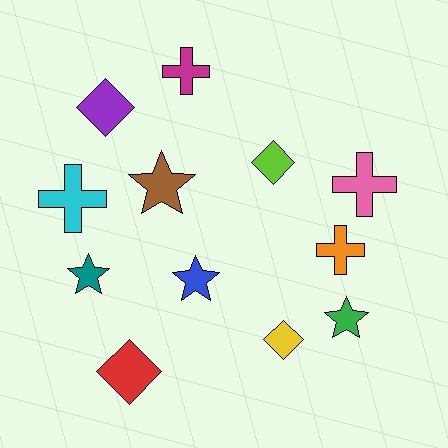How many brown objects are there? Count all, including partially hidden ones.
There is 1 brown object.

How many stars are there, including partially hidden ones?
There are 4 stars.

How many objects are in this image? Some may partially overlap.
There are 12 objects.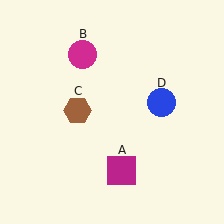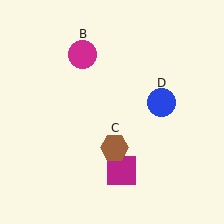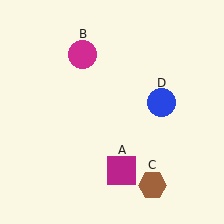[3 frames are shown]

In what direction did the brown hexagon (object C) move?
The brown hexagon (object C) moved down and to the right.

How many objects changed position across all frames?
1 object changed position: brown hexagon (object C).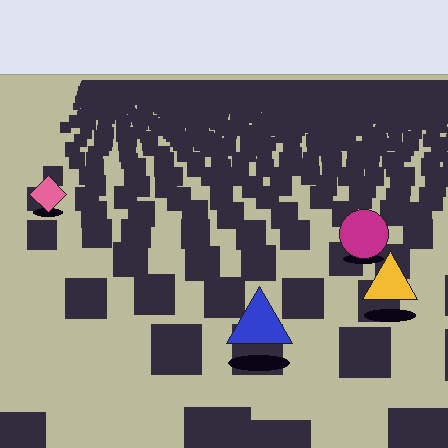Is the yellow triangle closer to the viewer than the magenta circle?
Yes. The yellow triangle is closer — you can tell from the texture gradient: the ground texture is coarser near it.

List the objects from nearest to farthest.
From nearest to farthest: the blue triangle, the yellow triangle, the magenta circle, the pink diamond.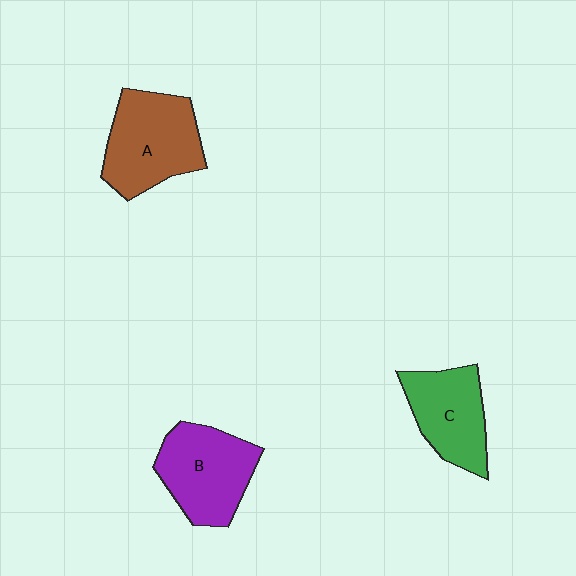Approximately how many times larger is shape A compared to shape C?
Approximately 1.2 times.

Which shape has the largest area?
Shape A (brown).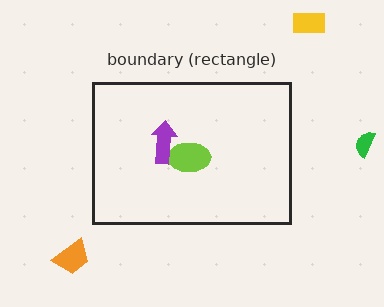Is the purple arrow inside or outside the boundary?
Inside.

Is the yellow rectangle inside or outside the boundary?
Outside.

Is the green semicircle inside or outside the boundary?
Outside.